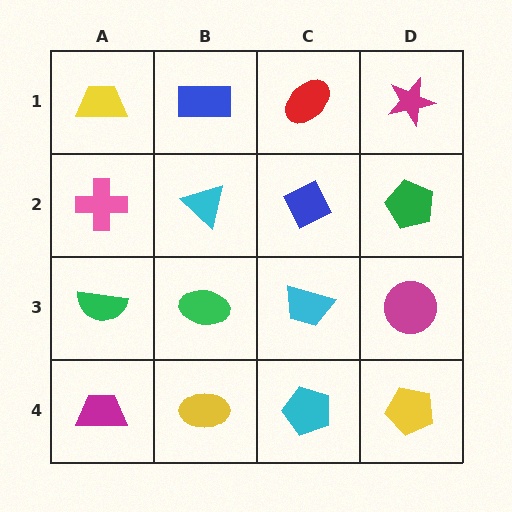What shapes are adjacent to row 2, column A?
A yellow trapezoid (row 1, column A), a green semicircle (row 3, column A), a cyan triangle (row 2, column B).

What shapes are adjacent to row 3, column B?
A cyan triangle (row 2, column B), a yellow ellipse (row 4, column B), a green semicircle (row 3, column A), a cyan trapezoid (row 3, column C).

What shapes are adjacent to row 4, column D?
A magenta circle (row 3, column D), a cyan pentagon (row 4, column C).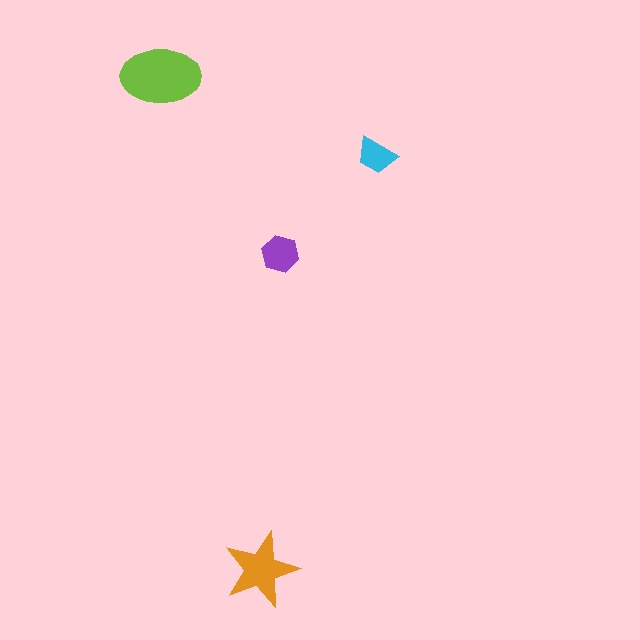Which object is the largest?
The lime ellipse.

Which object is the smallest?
The cyan trapezoid.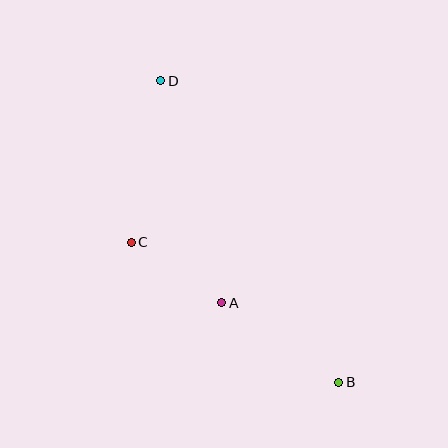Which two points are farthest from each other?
Points B and D are farthest from each other.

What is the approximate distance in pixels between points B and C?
The distance between B and C is approximately 250 pixels.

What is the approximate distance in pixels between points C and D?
The distance between C and D is approximately 164 pixels.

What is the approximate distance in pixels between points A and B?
The distance between A and B is approximately 142 pixels.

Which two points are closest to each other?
Points A and C are closest to each other.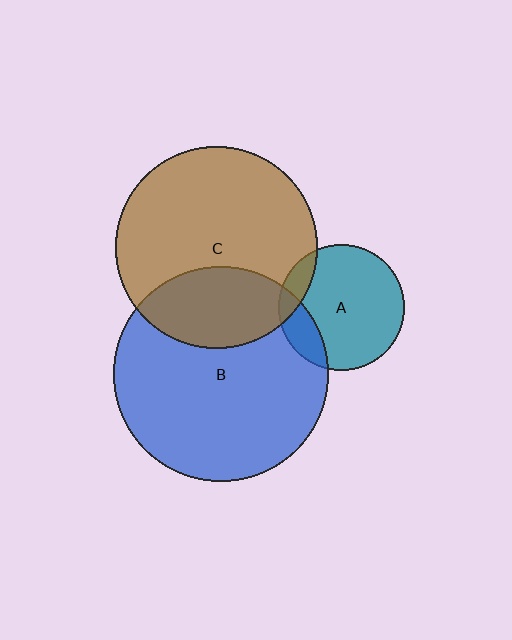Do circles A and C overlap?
Yes.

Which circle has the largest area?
Circle B (blue).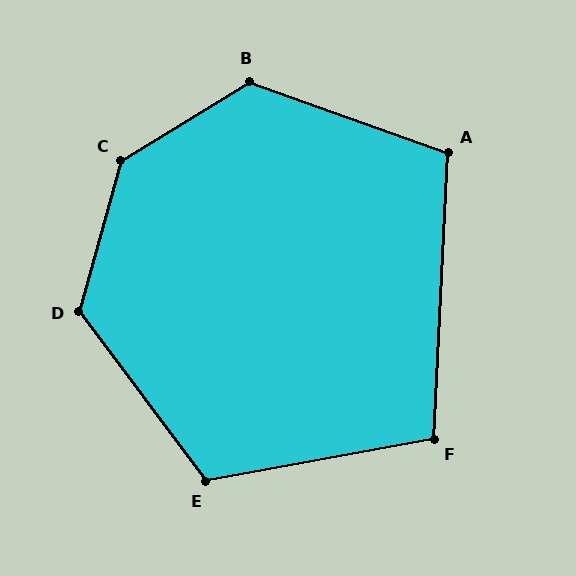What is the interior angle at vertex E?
Approximately 116 degrees (obtuse).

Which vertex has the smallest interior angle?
F, at approximately 103 degrees.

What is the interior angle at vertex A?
Approximately 107 degrees (obtuse).